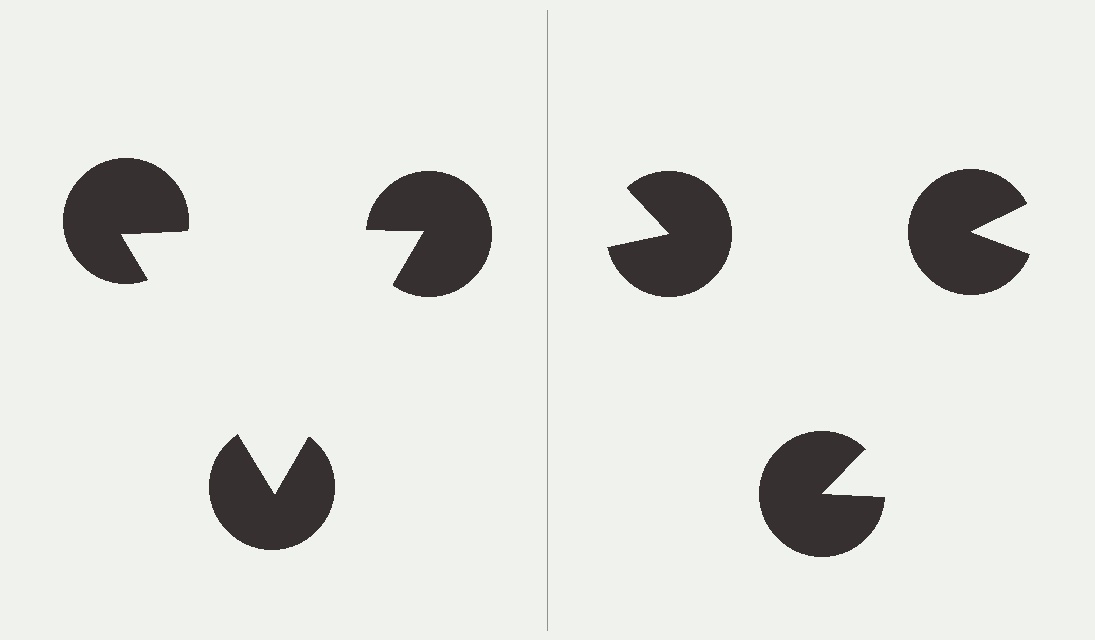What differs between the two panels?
The pac-man discs are positioned identically on both sides; only the wedge orientations differ. On the left they align to a triangle; on the right they are misaligned.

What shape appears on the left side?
An illusory triangle.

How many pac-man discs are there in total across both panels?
6 — 3 on each side.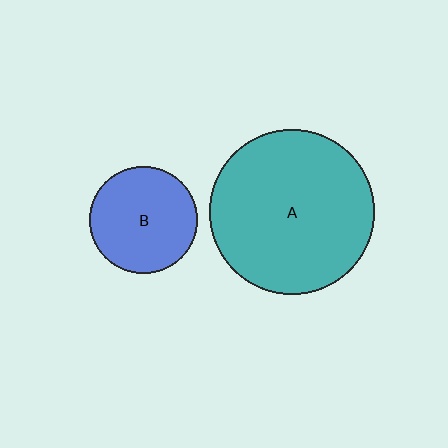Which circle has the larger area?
Circle A (teal).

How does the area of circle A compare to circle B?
Approximately 2.3 times.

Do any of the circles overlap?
No, none of the circles overlap.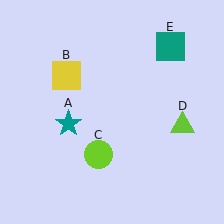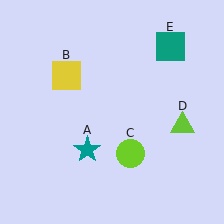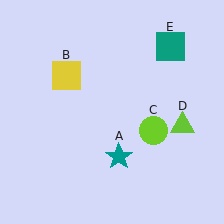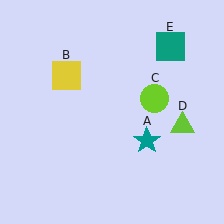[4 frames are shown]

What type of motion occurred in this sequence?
The teal star (object A), lime circle (object C) rotated counterclockwise around the center of the scene.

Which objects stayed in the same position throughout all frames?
Yellow square (object B) and lime triangle (object D) and teal square (object E) remained stationary.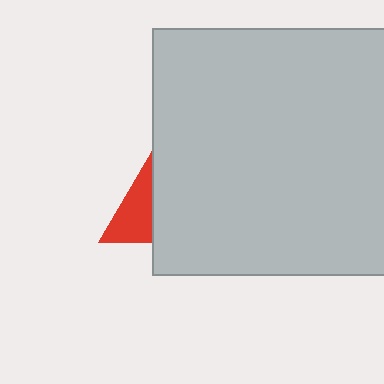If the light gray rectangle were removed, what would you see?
You would see the complete red triangle.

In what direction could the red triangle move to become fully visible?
The red triangle could move left. That would shift it out from behind the light gray rectangle entirely.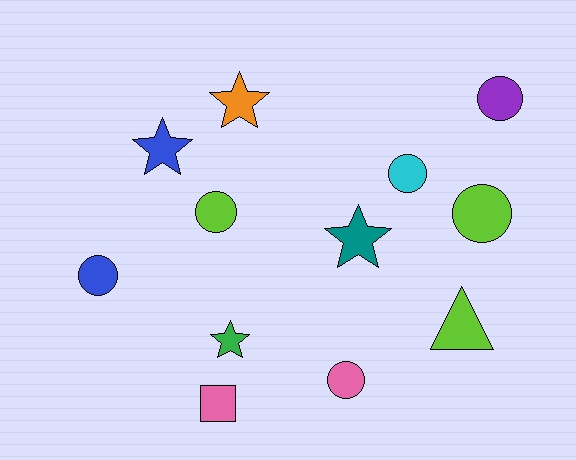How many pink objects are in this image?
There are 2 pink objects.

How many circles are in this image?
There are 6 circles.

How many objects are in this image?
There are 12 objects.